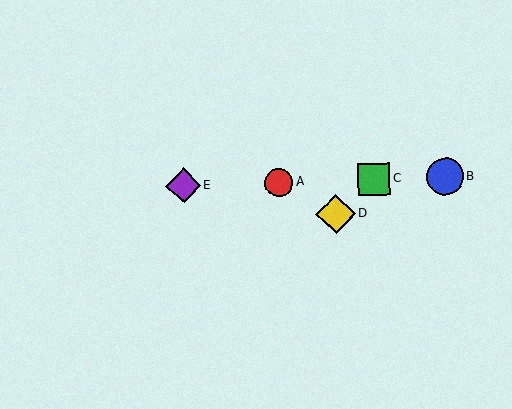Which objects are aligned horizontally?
Objects A, B, C, E are aligned horizontally.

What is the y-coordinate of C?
Object C is at y≈179.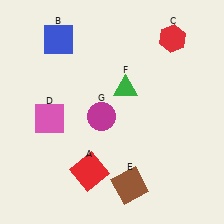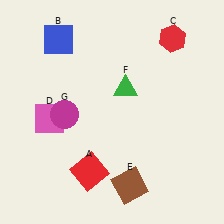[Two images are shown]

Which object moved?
The magenta circle (G) moved left.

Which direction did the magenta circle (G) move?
The magenta circle (G) moved left.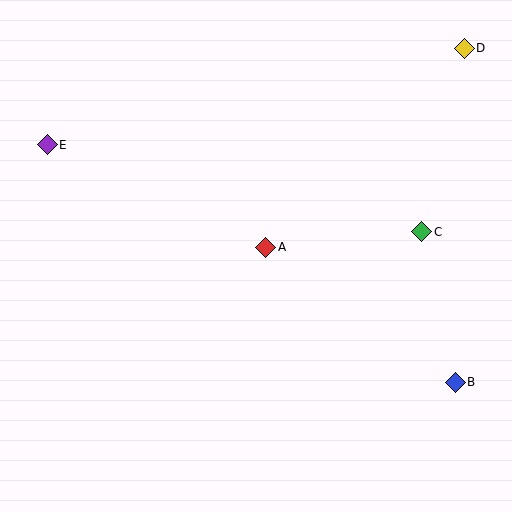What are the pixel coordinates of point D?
Point D is at (464, 48).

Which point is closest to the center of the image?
Point A at (266, 247) is closest to the center.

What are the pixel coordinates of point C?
Point C is at (422, 232).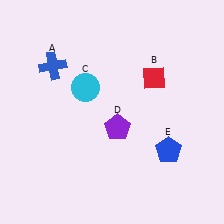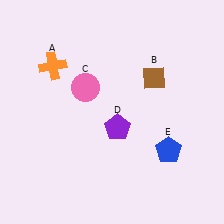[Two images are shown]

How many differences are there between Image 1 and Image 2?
There are 3 differences between the two images.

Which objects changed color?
A changed from blue to orange. B changed from red to brown. C changed from cyan to pink.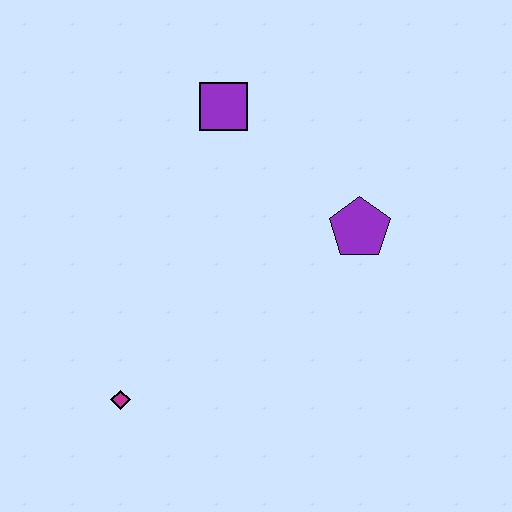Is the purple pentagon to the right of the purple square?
Yes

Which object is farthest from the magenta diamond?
The purple square is farthest from the magenta diamond.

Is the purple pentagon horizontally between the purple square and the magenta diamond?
No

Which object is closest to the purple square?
The purple pentagon is closest to the purple square.